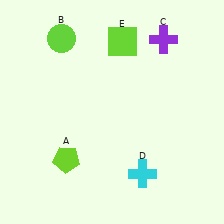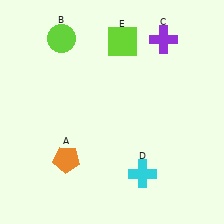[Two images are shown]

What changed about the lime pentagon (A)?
In Image 1, A is lime. In Image 2, it changed to orange.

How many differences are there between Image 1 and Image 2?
There is 1 difference between the two images.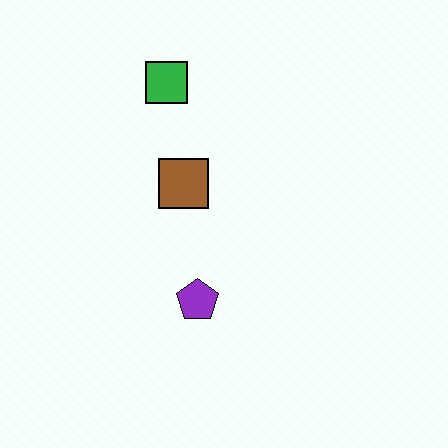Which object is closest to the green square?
The brown square is closest to the green square.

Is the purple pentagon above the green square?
No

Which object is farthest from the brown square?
The purple pentagon is farthest from the brown square.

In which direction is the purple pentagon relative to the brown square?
The purple pentagon is below the brown square.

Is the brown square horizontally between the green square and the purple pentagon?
Yes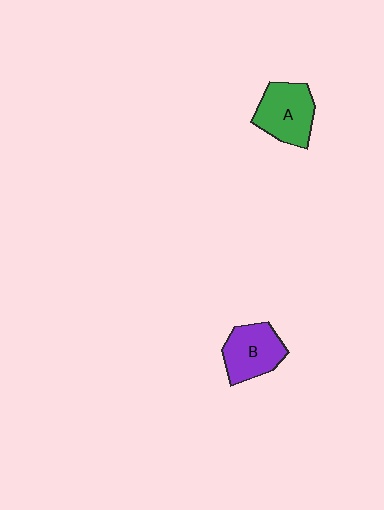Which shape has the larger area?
Shape A (green).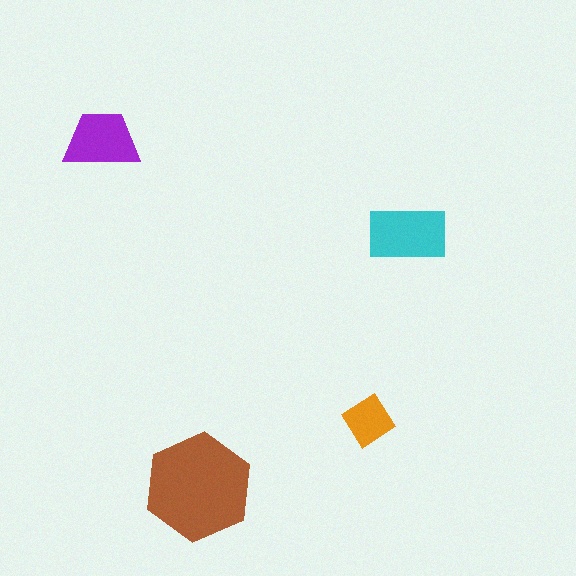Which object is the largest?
The brown hexagon.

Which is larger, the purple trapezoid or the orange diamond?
The purple trapezoid.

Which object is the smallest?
The orange diamond.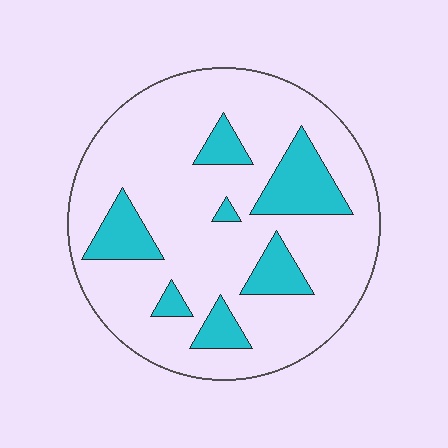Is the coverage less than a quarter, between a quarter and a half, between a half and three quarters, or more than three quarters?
Less than a quarter.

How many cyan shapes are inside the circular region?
7.